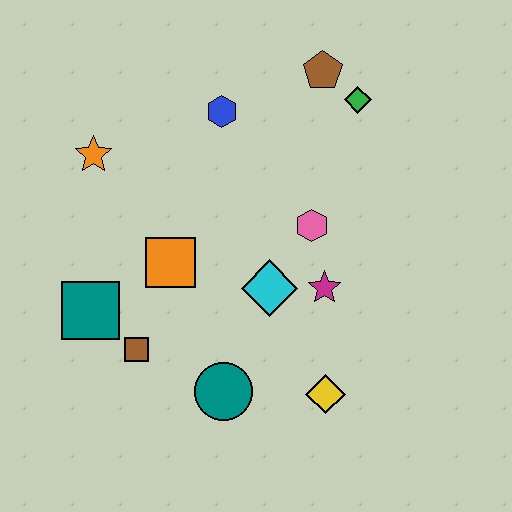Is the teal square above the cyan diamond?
No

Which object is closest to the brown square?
The teal square is closest to the brown square.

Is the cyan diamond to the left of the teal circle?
No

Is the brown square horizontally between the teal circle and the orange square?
No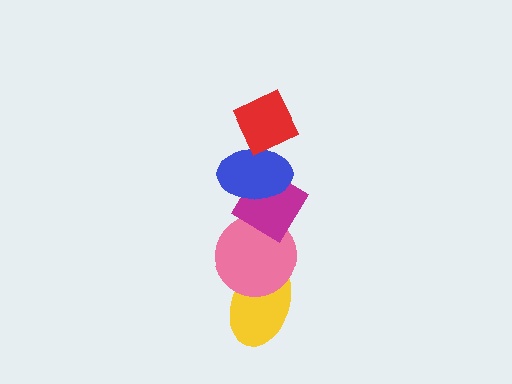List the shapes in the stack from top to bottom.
From top to bottom: the red diamond, the blue ellipse, the magenta diamond, the pink circle, the yellow ellipse.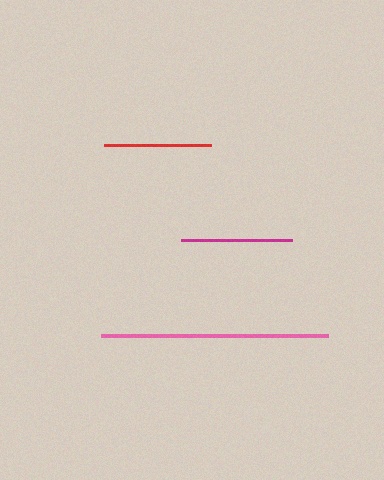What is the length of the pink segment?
The pink segment is approximately 227 pixels long.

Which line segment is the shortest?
The red line is the shortest at approximately 107 pixels.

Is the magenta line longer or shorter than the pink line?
The pink line is longer than the magenta line.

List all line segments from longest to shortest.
From longest to shortest: pink, magenta, red.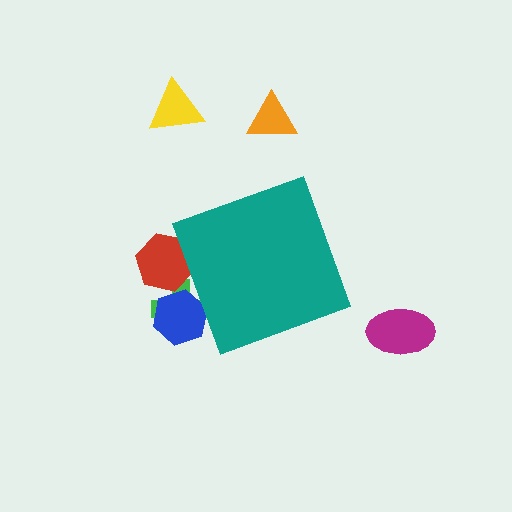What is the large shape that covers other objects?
A teal diamond.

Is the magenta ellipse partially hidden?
No, the magenta ellipse is fully visible.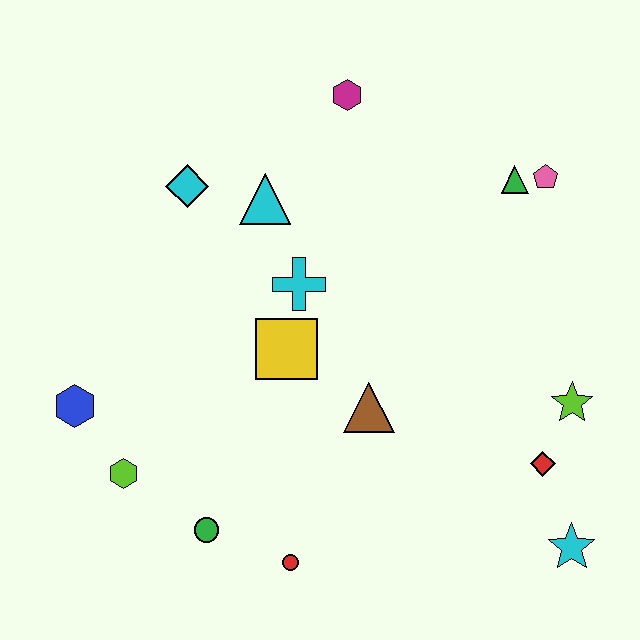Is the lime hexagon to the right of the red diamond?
No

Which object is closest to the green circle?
The red circle is closest to the green circle.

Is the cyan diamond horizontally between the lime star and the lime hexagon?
Yes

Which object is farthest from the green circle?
The pink pentagon is farthest from the green circle.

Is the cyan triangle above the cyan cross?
Yes